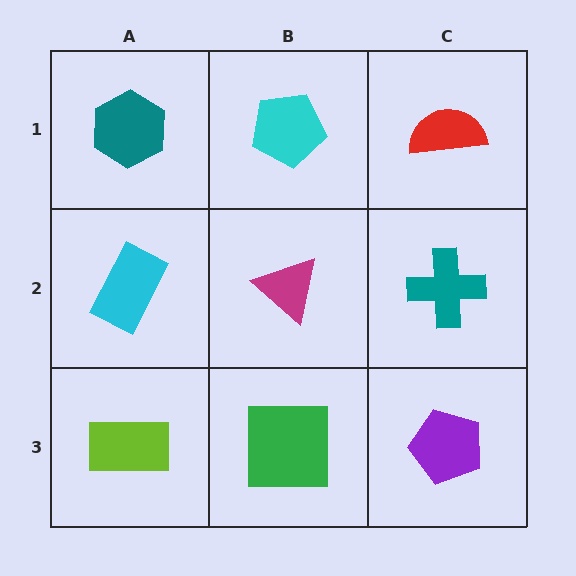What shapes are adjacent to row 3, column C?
A teal cross (row 2, column C), a green square (row 3, column B).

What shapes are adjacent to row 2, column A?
A teal hexagon (row 1, column A), a lime rectangle (row 3, column A), a magenta triangle (row 2, column B).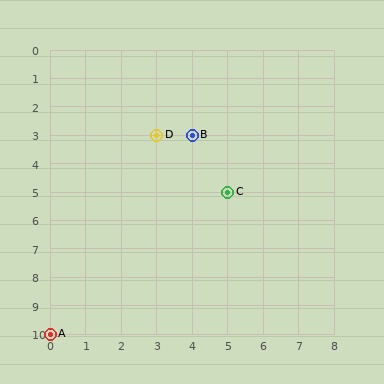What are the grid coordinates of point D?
Point D is at grid coordinates (3, 3).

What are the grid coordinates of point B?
Point B is at grid coordinates (4, 3).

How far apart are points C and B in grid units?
Points C and B are 1 column and 2 rows apart (about 2.2 grid units diagonally).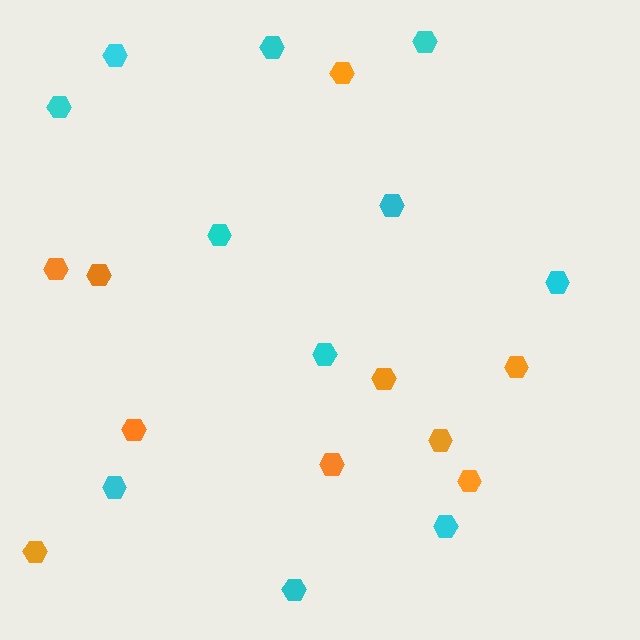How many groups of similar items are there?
There are 2 groups: one group of cyan hexagons (11) and one group of orange hexagons (10).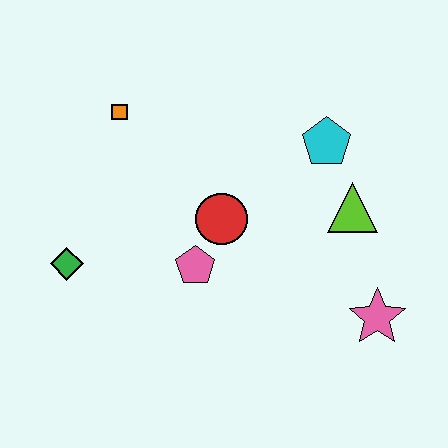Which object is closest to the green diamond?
The pink pentagon is closest to the green diamond.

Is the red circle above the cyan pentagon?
No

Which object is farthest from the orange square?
The pink star is farthest from the orange square.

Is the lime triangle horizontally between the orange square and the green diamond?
No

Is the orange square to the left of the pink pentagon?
Yes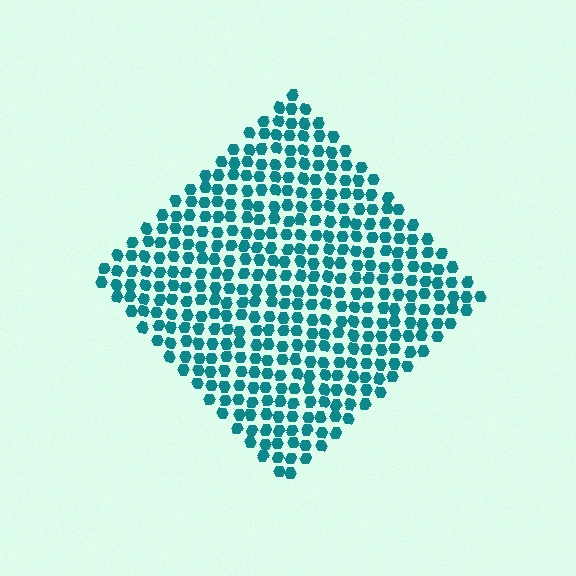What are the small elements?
The small elements are hexagons.